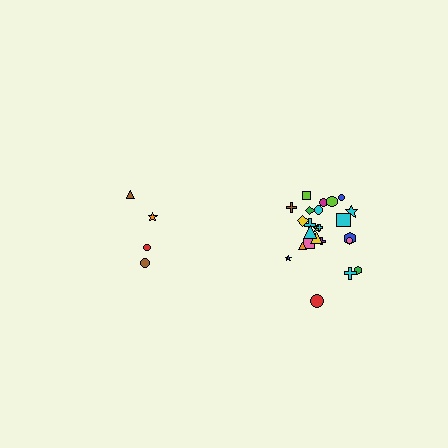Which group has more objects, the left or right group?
The right group.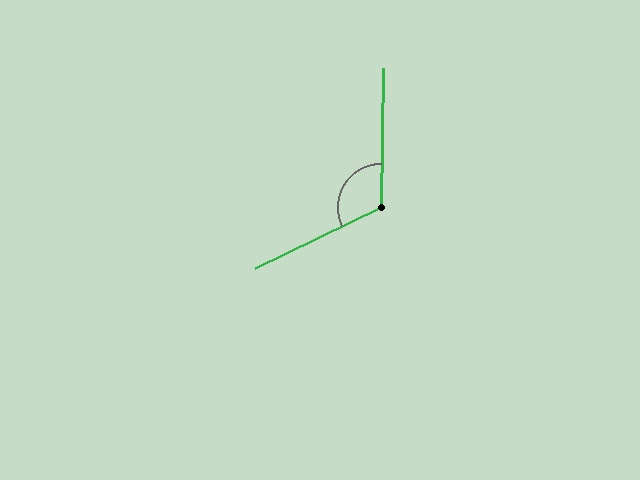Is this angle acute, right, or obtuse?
It is obtuse.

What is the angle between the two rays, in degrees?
Approximately 117 degrees.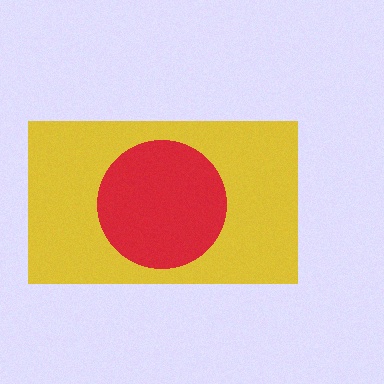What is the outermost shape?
The yellow rectangle.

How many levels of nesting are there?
2.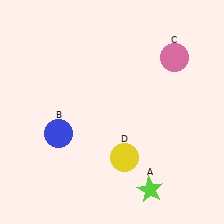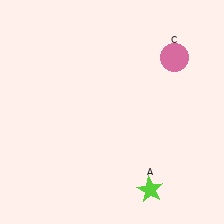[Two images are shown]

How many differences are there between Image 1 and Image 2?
There are 2 differences between the two images.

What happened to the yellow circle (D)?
The yellow circle (D) was removed in Image 2. It was in the bottom-right area of Image 1.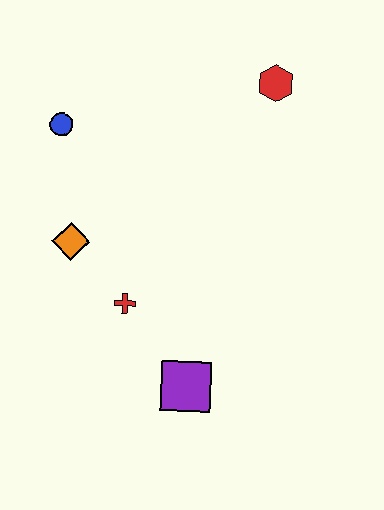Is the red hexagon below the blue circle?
No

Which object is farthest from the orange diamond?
The red hexagon is farthest from the orange diamond.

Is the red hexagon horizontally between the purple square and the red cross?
No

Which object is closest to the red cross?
The orange diamond is closest to the red cross.